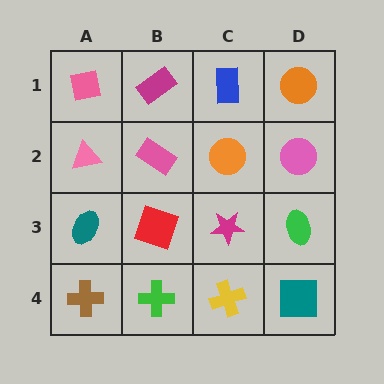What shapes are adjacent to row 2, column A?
A pink square (row 1, column A), a teal ellipse (row 3, column A), a pink rectangle (row 2, column B).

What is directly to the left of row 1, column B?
A pink square.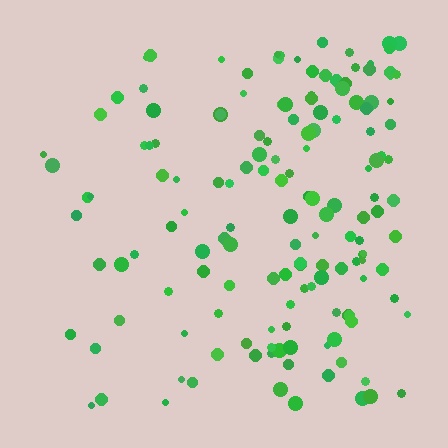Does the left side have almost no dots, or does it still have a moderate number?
Still a moderate number, just noticeably fewer than the right.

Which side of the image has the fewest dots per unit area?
The left.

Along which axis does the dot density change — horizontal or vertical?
Horizontal.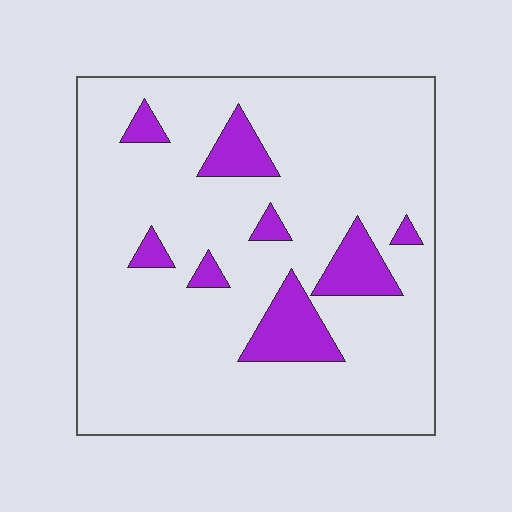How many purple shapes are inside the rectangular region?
8.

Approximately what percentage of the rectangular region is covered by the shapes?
Approximately 15%.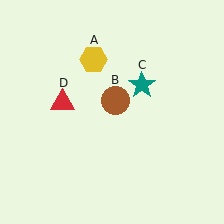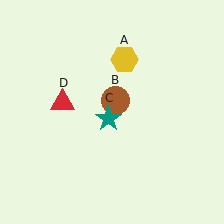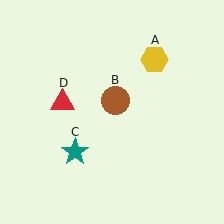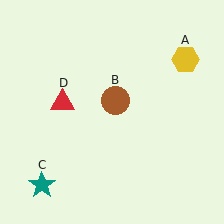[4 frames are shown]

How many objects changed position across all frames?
2 objects changed position: yellow hexagon (object A), teal star (object C).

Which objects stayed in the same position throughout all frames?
Brown circle (object B) and red triangle (object D) remained stationary.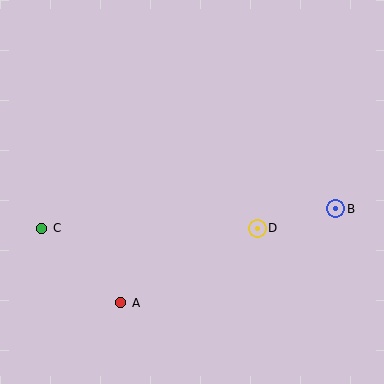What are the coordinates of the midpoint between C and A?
The midpoint between C and A is at (81, 265).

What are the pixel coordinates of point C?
Point C is at (42, 228).